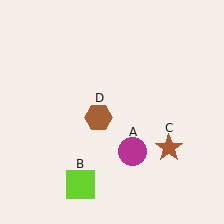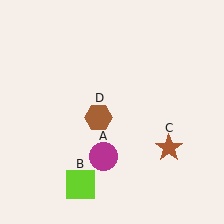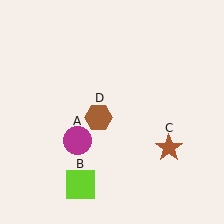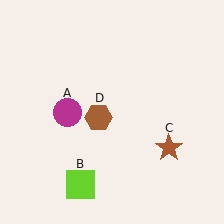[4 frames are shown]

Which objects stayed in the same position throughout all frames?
Lime square (object B) and brown star (object C) and brown hexagon (object D) remained stationary.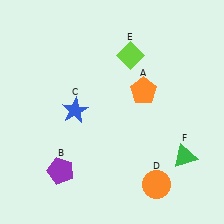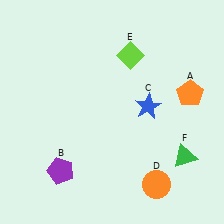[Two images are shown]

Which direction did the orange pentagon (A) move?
The orange pentagon (A) moved right.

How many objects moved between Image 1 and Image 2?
2 objects moved between the two images.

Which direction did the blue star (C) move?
The blue star (C) moved right.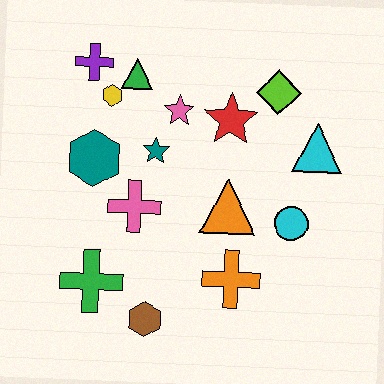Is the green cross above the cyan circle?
No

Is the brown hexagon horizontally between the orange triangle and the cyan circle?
No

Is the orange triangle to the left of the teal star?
No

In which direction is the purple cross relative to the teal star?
The purple cross is above the teal star.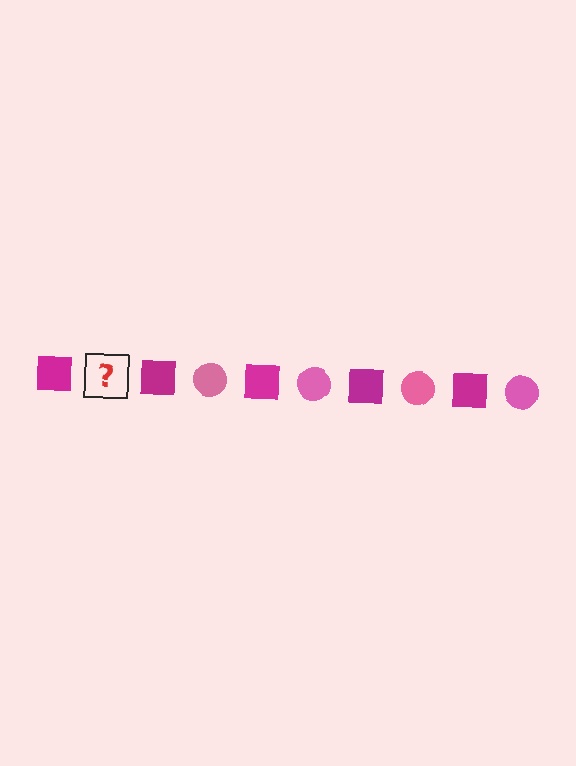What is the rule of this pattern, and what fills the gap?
The rule is that the pattern alternates between magenta square and pink circle. The gap should be filled with a pink circle.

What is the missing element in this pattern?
The missing element is a pink circle.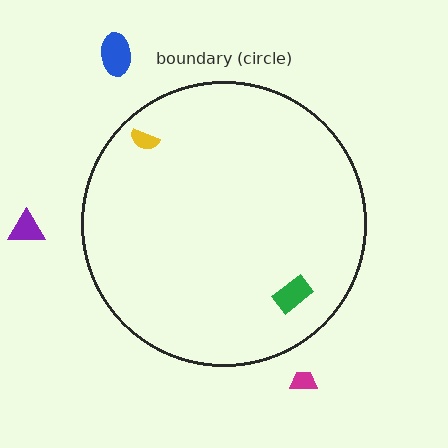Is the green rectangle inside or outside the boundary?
Inside.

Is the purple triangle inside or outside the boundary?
Outside.